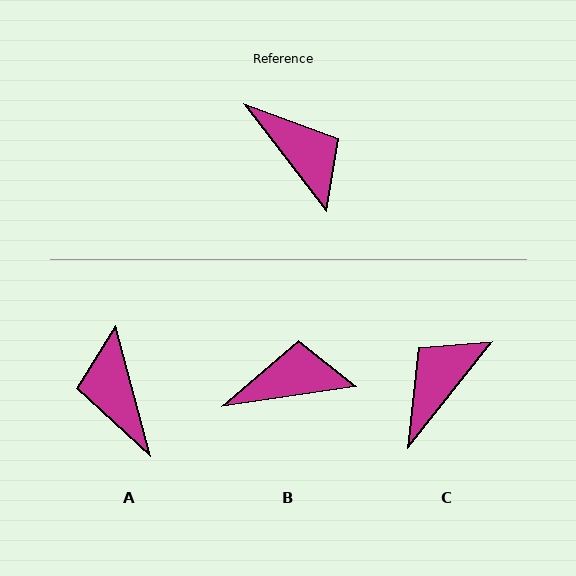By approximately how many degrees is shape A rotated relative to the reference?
Approximately 158 degrees counter-clockwise.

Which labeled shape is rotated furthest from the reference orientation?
A, about 158 degrees away.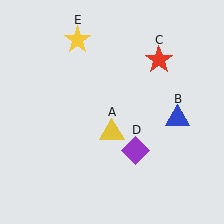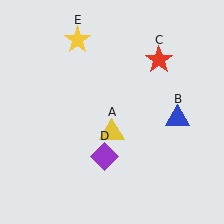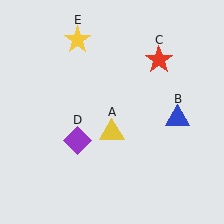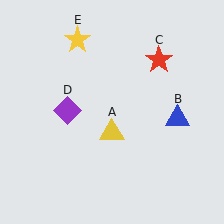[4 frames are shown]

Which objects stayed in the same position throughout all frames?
Yellow triangle (object A) and blue triangle (object B) and red star (object C) and yellow star (object E) remained stationary.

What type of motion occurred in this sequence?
The purple diamond (object D) rotated clockwise around the center of the scene.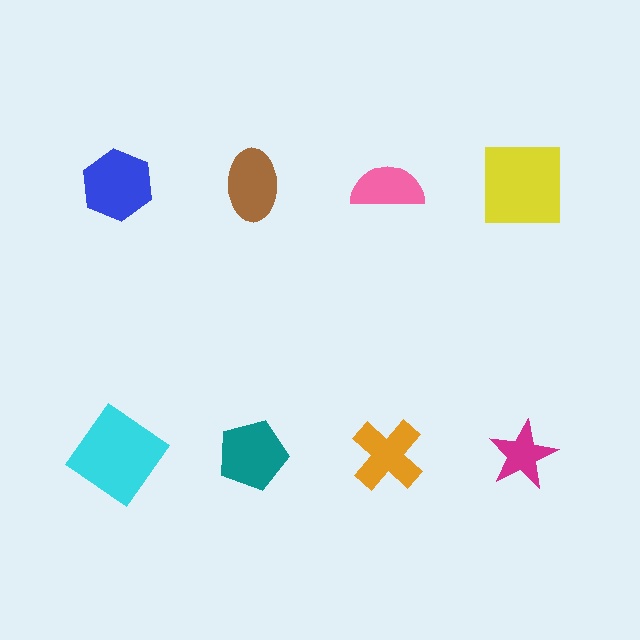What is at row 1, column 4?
A yellow square.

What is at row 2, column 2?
A teal pentagon.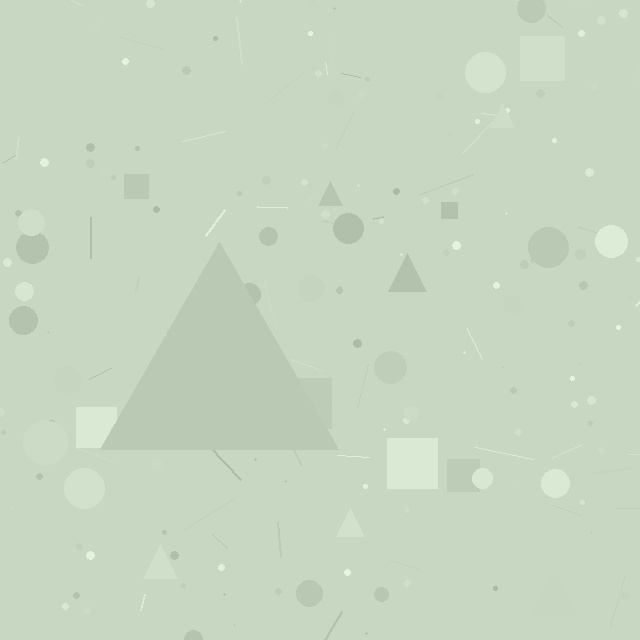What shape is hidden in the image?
A triangle is hidden in the image.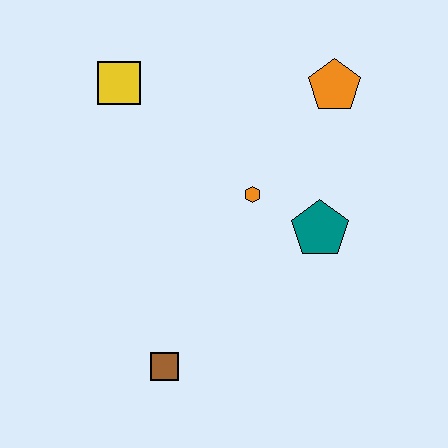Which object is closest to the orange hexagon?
The teal pentagon is closest to the orange hexagon.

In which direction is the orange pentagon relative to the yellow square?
The orange pentagon is to the right of the yellow square.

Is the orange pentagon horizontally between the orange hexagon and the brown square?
No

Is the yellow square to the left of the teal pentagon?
Yes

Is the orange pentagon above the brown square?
Yes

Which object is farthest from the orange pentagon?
The brown square is farthest from the orange pentagon.